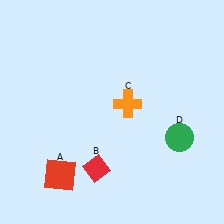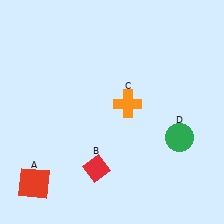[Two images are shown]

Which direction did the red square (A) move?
The red square (A) moved left.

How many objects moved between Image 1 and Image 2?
1 object moved between the two images.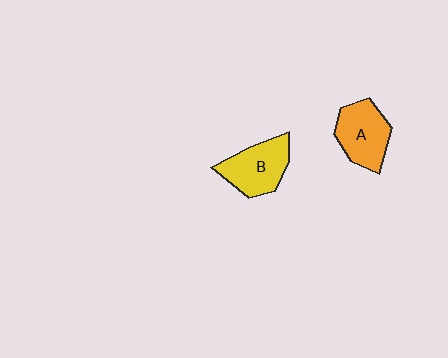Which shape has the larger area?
Shape B (yellow).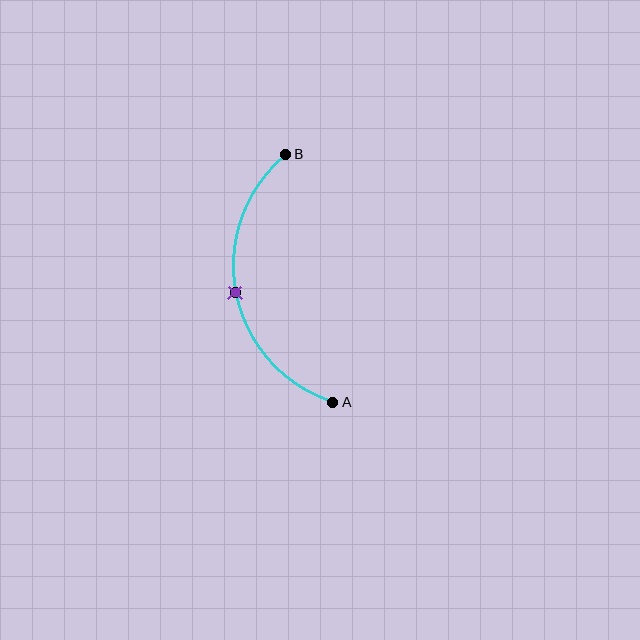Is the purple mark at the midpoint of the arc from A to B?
Yes. The purple mark lies on the arc at equal arc-length from both A and B — it is the arc midpoint.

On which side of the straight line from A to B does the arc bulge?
The arc bulges to the left of the straight line connecting A and B.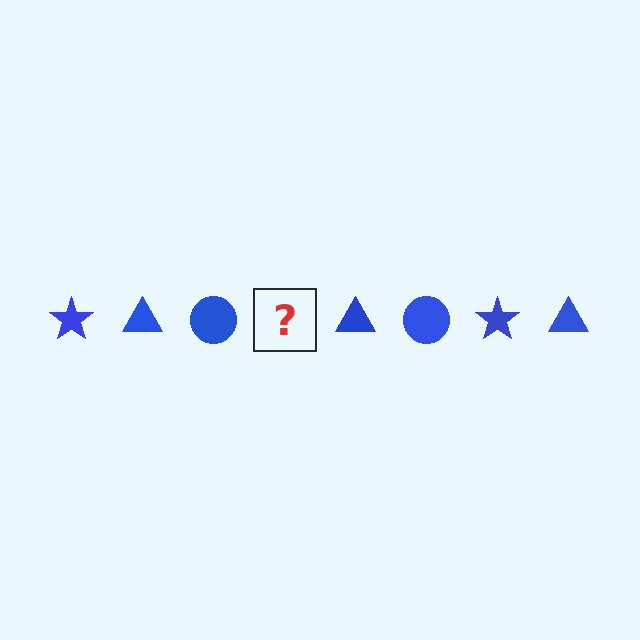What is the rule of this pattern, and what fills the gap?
The rule is that the pattern cycles through star, triangle, circle shapes in blue. The gap should be filled with a blue star.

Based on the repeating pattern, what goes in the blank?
The blank should be a blue star.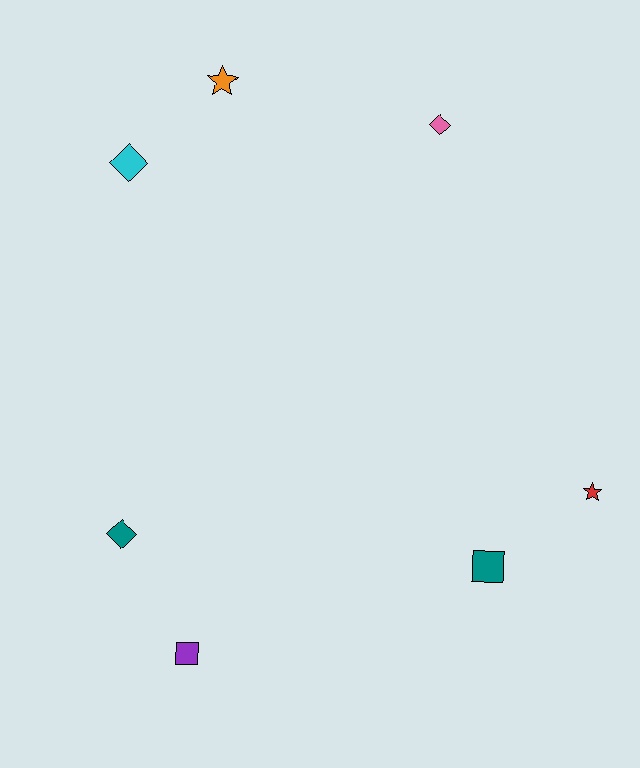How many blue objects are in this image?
There are no blue objects.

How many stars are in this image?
There are 2 stars.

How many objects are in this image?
There are 7 objects.